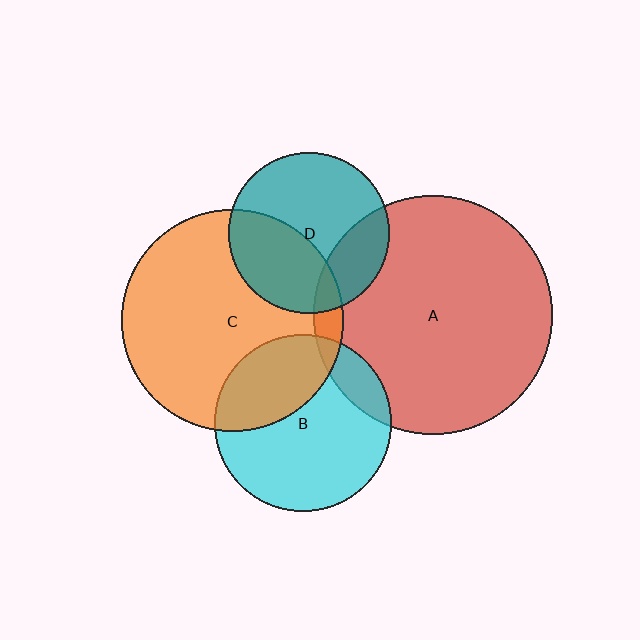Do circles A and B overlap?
Yes.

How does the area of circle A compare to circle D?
Approximately 2.2 times.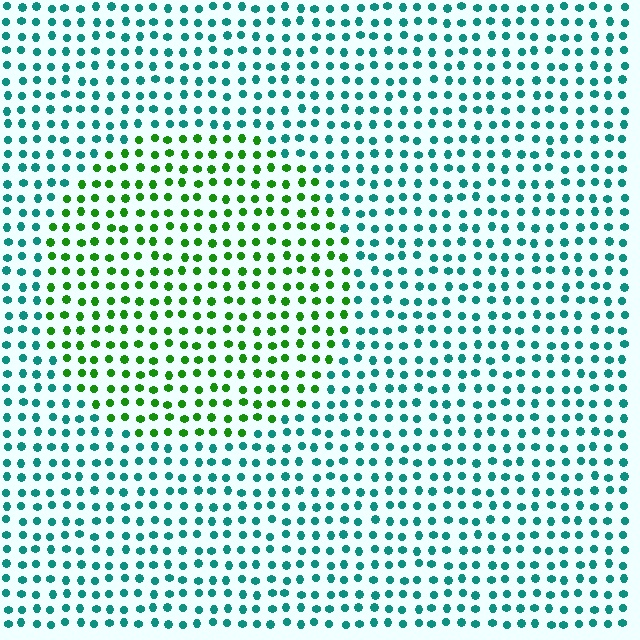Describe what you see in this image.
The image is filled with small teal elements in a uniform arrangement. A circle-shaped region is visible where the elements are tinted to a slightly different hue, forming a subtle color boundary.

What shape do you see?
I see a circle.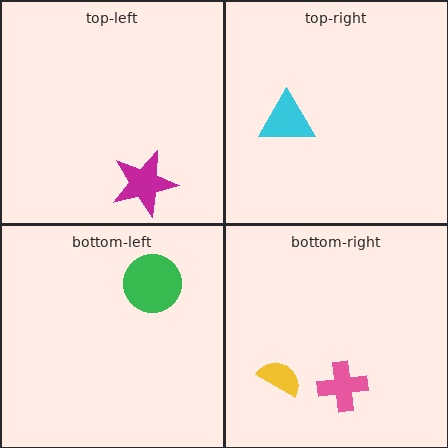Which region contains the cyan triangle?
The top-right region.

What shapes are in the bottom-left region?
The green circle.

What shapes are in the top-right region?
The cyan triangle.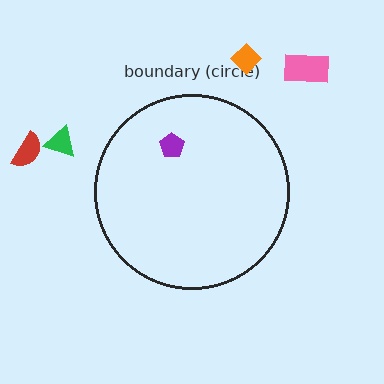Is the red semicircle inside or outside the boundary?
Outside.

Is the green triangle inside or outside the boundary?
Outside.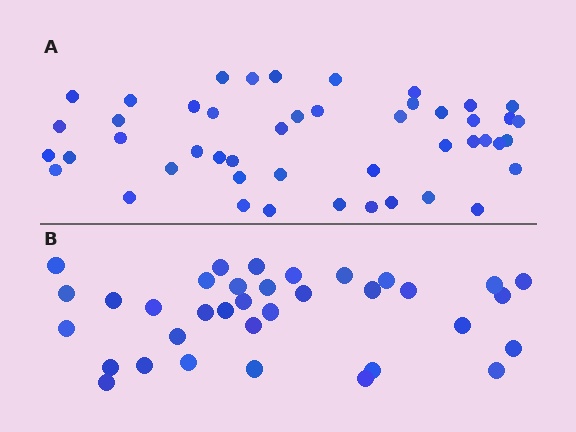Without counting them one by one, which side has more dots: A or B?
Region A (the top region) has more dots.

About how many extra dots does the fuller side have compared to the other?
Region A has roughly 12 or so more dots than region B.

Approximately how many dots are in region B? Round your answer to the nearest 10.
About 40 dots. (The exact count is 35, which rounds to 40.)